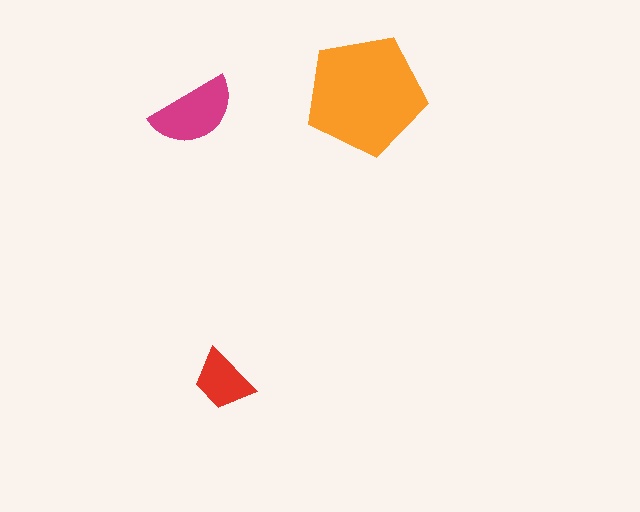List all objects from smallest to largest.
The red trapezoid, the magenta semicircle, the orange pentagon.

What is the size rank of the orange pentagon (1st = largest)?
1st.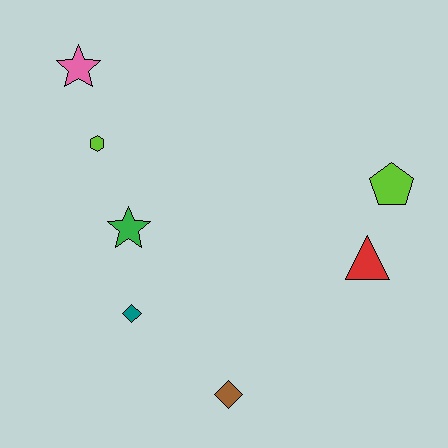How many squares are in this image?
There are no squares.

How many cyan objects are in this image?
There are no cyan objects.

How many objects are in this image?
There are 7 objects.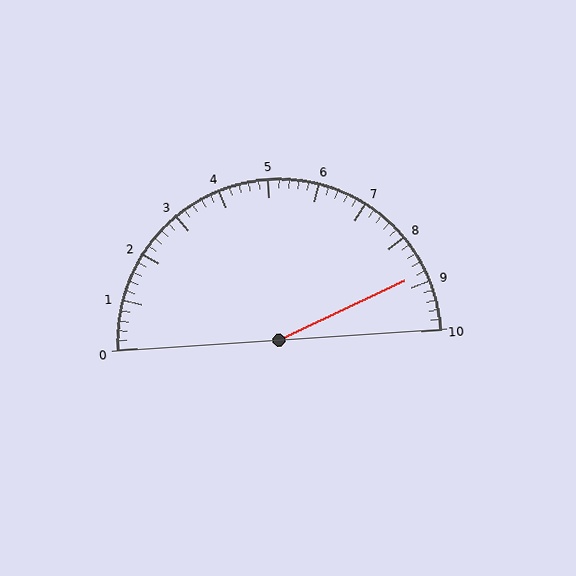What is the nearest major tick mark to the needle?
The nearest major tick mark is 9.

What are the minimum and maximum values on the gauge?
The gauge ranges from 0 to 10.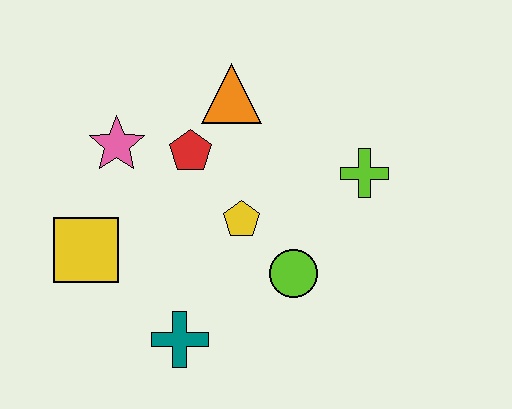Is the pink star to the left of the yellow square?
No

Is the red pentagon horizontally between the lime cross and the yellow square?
Yes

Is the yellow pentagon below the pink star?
Yes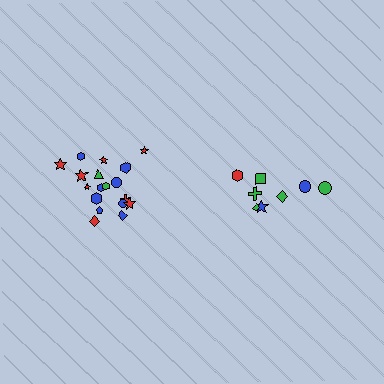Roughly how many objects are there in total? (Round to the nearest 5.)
Roughly 25 objects in total.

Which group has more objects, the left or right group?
The left group.